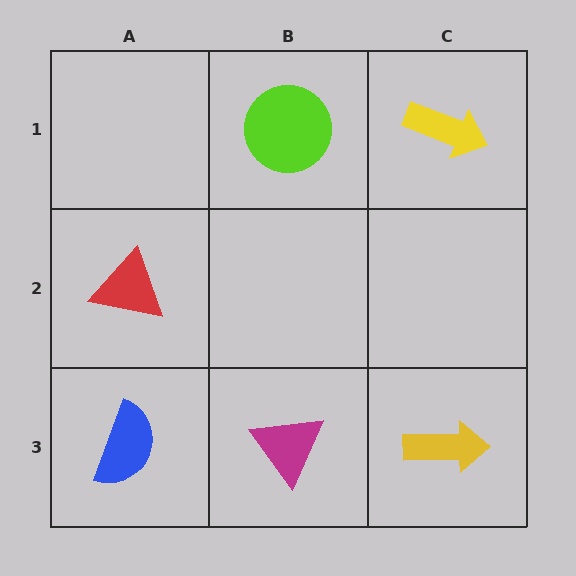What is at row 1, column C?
A yellow arrow.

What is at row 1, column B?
A lime circle.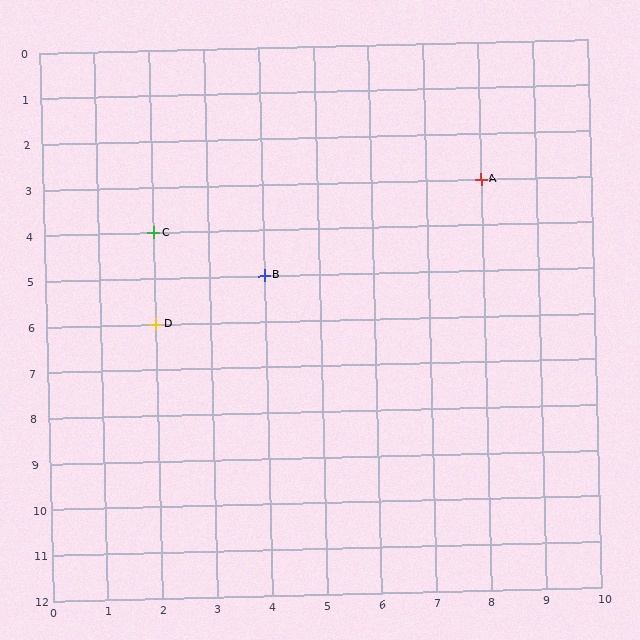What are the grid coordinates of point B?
Point B is at grid coordinates (4, 5).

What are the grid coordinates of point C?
Point C is at grid coordinates (2, 4).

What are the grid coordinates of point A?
Point A is at grid coordinates (8, 3).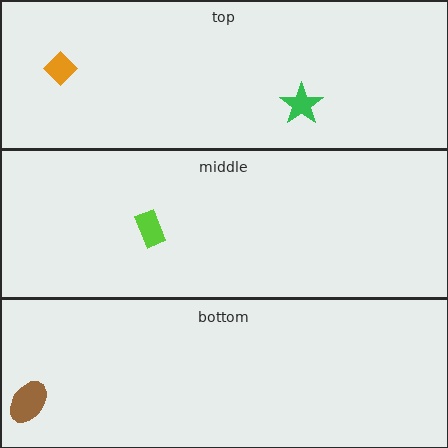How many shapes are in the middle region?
1.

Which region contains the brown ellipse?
The bottom region.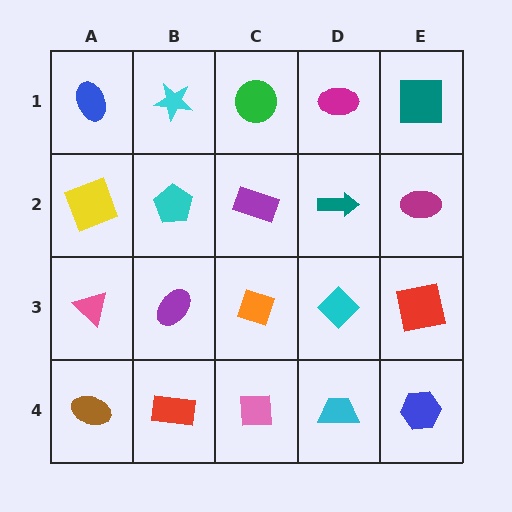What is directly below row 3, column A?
A brown ellipse.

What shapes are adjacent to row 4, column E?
A red square (row 3, column E), a cyan trapezoid (row 4, column D).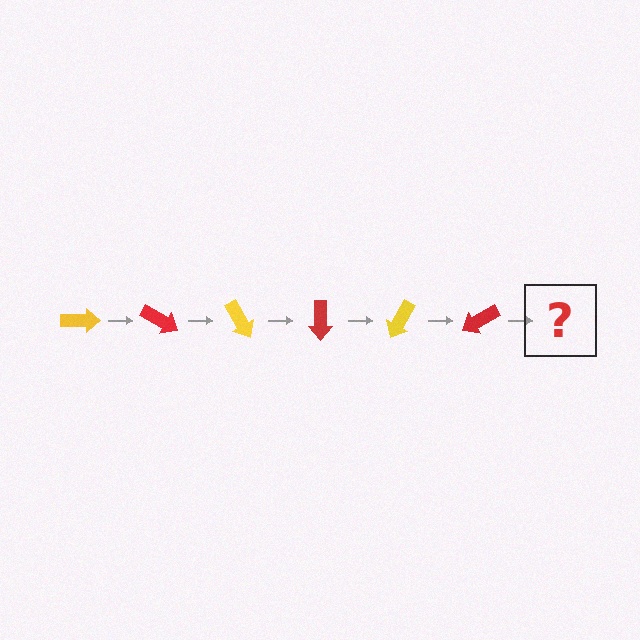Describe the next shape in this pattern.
It should be a yellow arrow, rotated 180 degrees from the start.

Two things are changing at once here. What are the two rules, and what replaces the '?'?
The two rules are that it rotates 30 degrees each step and the color cycles through yellow and red. The '?' should be a yellow arrow, rotated 180 degrees from the start.